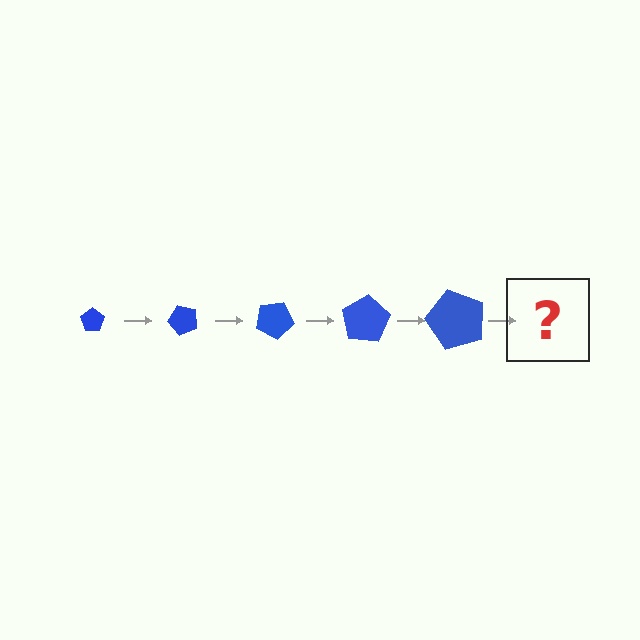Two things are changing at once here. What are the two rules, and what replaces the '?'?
The two rules are that the pentagon grows larger each step and it rotates 50 degrees each step. The '?' should be a pentagon, larger than the previous one and rotated 250 degrees from the start.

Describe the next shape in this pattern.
It should be a pentagon, larger than the previous one and rotated 250 degrees from the start.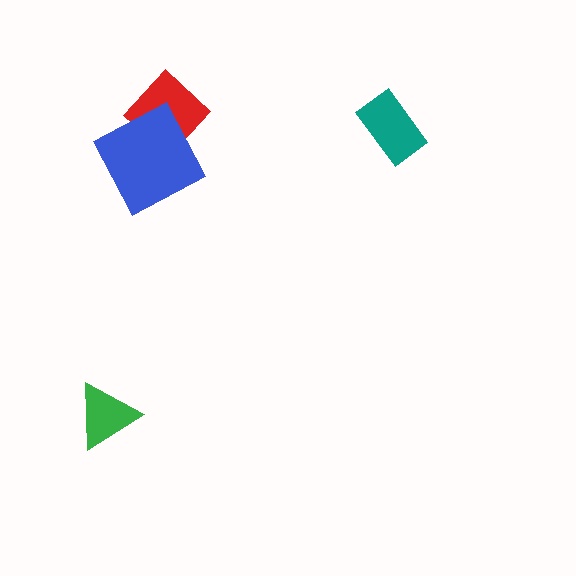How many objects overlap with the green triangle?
0 objects overlap with the green triangle.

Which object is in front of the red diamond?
The blue square is in front of the red diamond.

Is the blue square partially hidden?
No, no other shape covers it.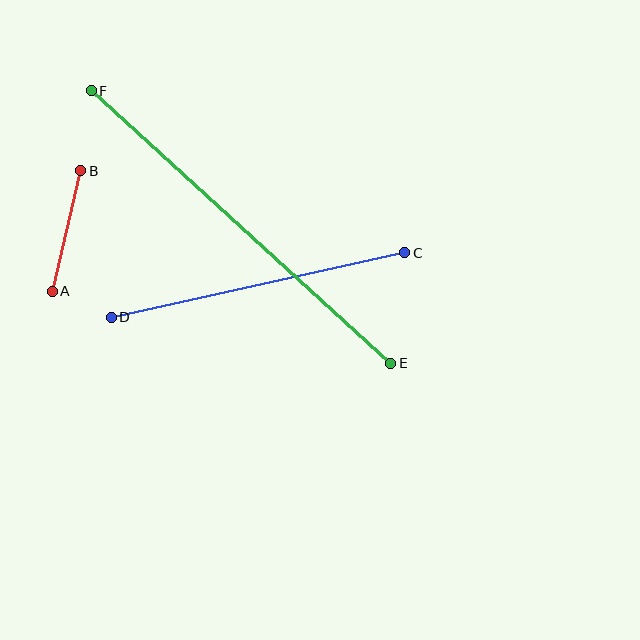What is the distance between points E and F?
The distance is approximately 405 pixels.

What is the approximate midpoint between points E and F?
The midpoint is at approximately (241, 227) pixels.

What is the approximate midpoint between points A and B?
The midpoint is at approximately (66, 231) pixels.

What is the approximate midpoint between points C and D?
The midpoint is at approximately (258, 285) pixels.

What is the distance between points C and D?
The distance is approximately 300 pixels.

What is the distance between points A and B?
The distance is approximately 124 pixels.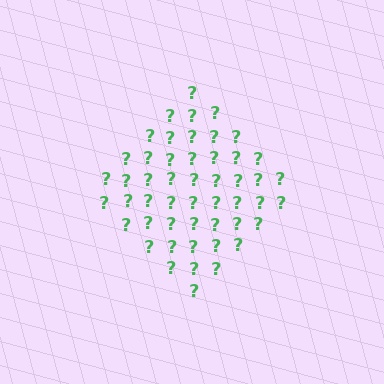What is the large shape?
The large shape is a diamond.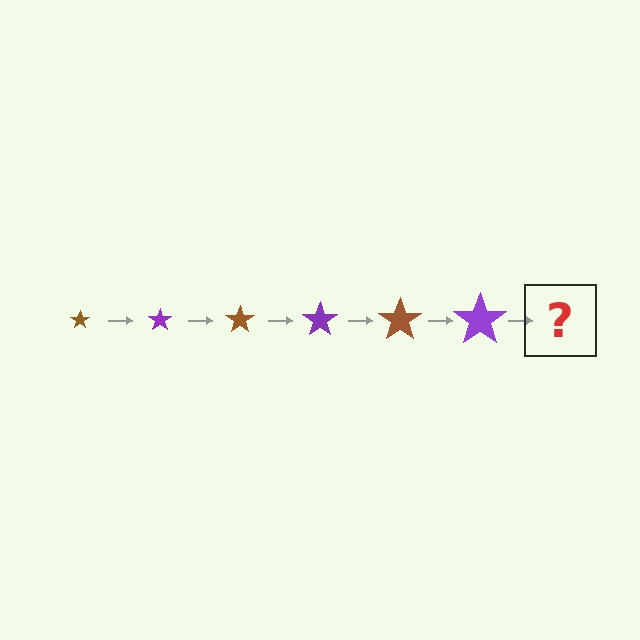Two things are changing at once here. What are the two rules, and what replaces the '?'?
The two rules are that the star grows larger each step and the color cycles through brown and purple. The '?' should be a brown star, larger than the previous one.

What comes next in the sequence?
The next element should be a brown star, larger than the previous one.